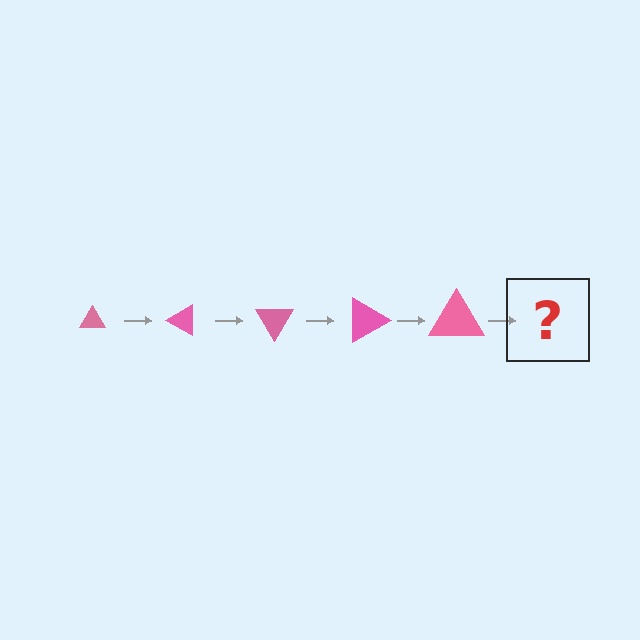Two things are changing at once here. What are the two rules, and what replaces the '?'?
The two rules are that the triangle grows larger each step and it rotates 30 degrees each step. The '?' should be a triangle, larger than the previous one and rotated 150 degrees from the start.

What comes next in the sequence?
The next element should be a triangle, larger than the previous one and rotated 150 degrees from the start.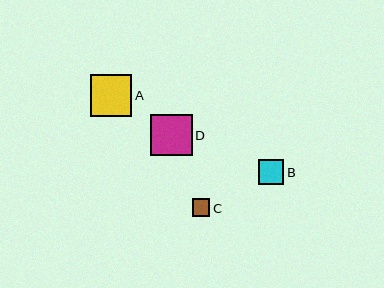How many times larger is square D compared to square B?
Square D is approximately 1.6 times the size of square B.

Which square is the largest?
Square A is the largest with a size of approximately 41 pixels.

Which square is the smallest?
Square C is the smallest with a size of approximately 18 pixels.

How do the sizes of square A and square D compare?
Square A and square D are approximately the same size.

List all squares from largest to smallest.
From largest to smallest: A, D, B, C.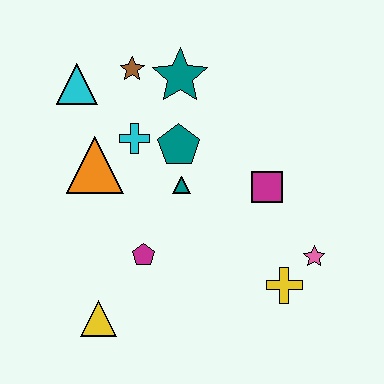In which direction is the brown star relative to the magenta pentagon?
The brown star is above the magenta pentagon.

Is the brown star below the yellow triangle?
No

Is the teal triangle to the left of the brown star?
No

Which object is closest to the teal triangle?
The teal pentagon is closest to the teal triangle.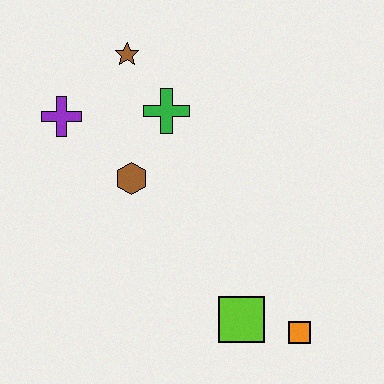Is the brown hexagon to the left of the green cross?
Yes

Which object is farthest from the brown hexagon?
The orange square is farthest from the brown hexagon.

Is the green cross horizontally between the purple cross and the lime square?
Yes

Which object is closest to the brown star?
The green cross is closest to the brown star.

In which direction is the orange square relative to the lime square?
The orange square is to the right of the lime square.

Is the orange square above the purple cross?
No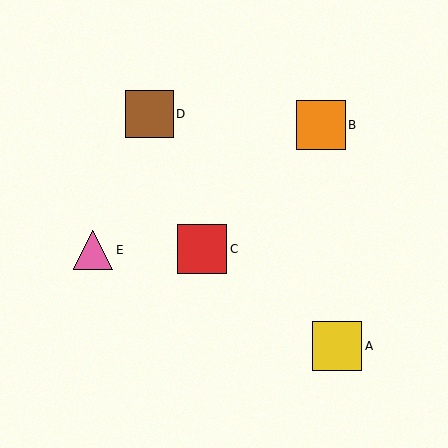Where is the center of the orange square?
The center of the orange square is at (321, 125).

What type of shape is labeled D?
Shape D is a brown square.